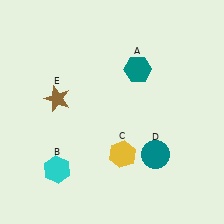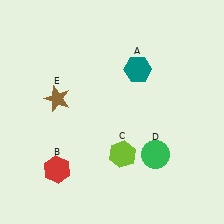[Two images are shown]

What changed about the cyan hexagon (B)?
In Image 1, B is cyan. In Image 2, it changed to red.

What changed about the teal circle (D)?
In Image 1, D is teal. In Image 2, it changed to green.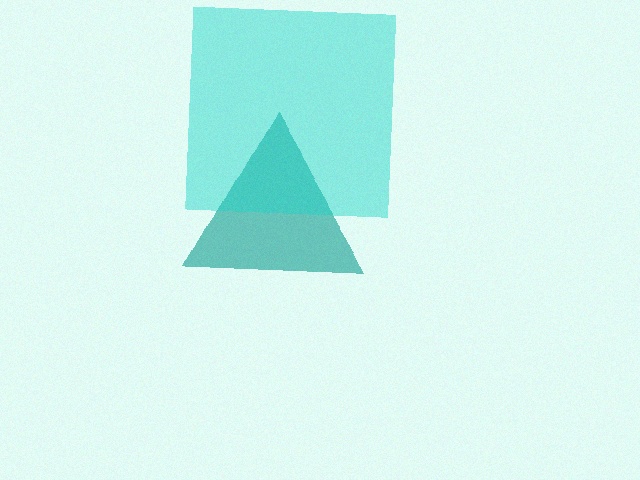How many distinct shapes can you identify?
There are 2 distinct shapes: a teal triangle, a cyan square.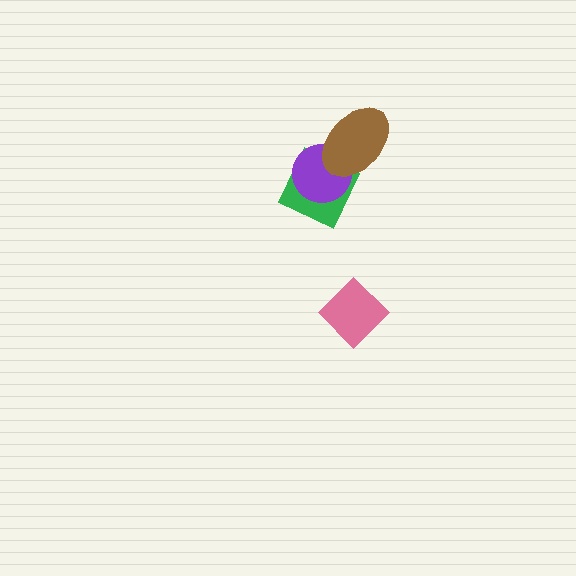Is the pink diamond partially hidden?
No, no other shape covers it.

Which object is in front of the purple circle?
The brown ellipse is in front of the purple circle.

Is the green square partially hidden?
Yes, it is partially covered by another shape.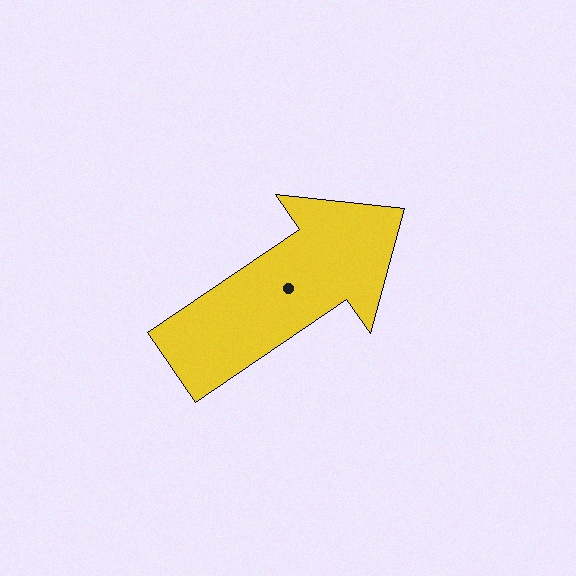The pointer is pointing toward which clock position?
Roughly 2 o'clock.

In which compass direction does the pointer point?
Northeast.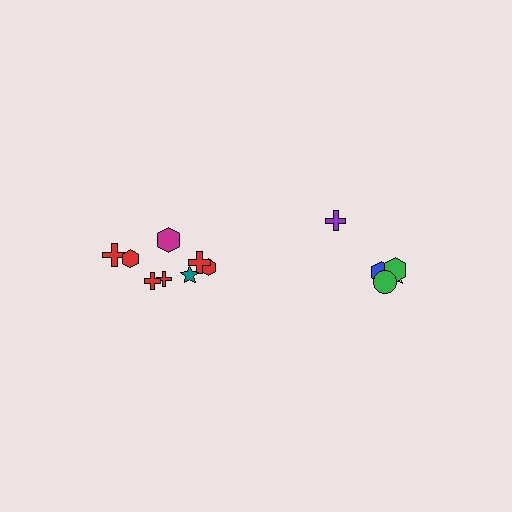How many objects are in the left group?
There are 8 objects.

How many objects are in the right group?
There are 5 objects.